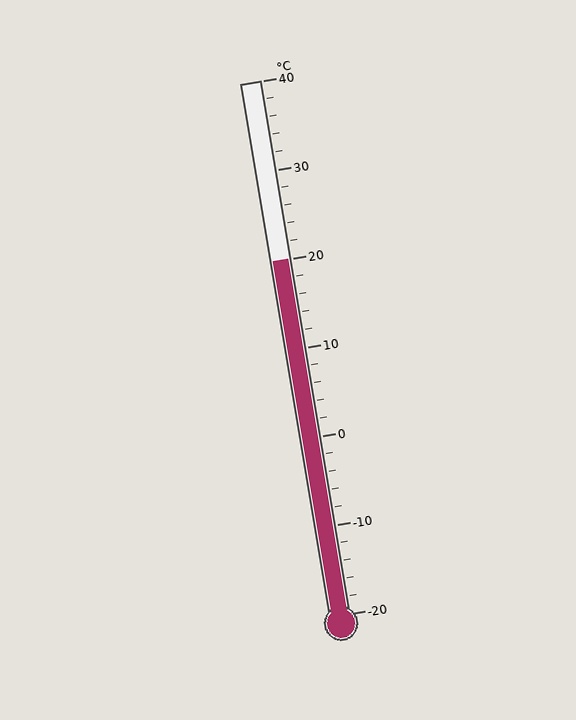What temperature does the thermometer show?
The thermometer shows approximately 20°C.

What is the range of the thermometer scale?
The thermometer scale ranges from -20°C to 40°C.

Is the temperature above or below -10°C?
The temperature is above -10°C.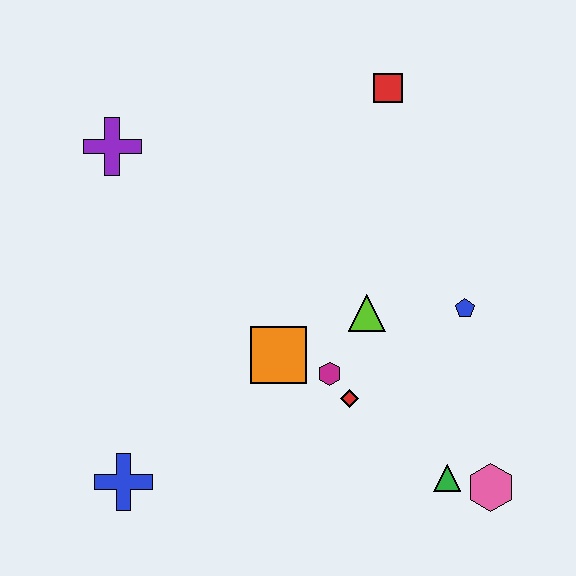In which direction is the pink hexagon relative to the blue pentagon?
The pink hexagon is below the blue pentagon.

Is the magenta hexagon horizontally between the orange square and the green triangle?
Yes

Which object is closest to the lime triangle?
The magenta hexagon is closest to the lime triangle.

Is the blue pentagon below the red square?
Yes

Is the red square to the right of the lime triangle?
Yes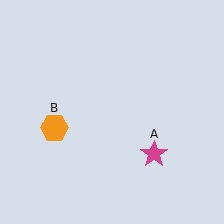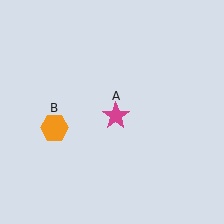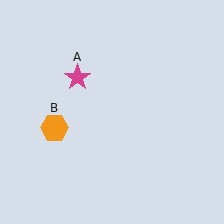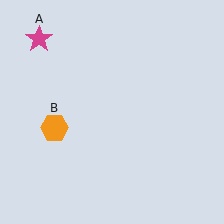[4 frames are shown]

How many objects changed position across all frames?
1 object changed position: magenta star (object A).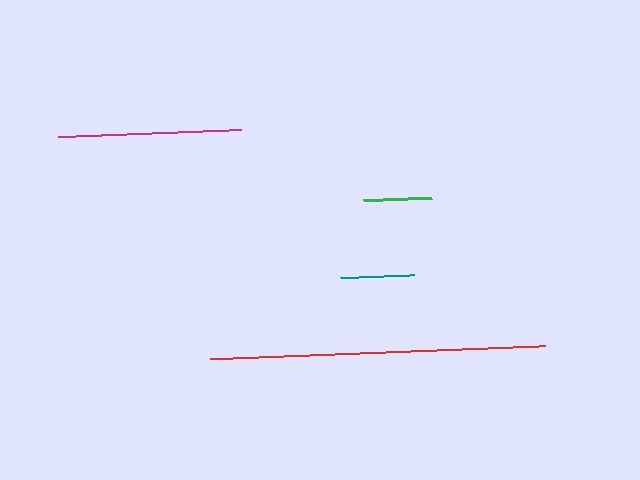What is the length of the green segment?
The green segment is approximately 68 pixels long.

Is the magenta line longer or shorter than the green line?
The magenta line is longer than the green line.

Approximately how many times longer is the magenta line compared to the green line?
The magenta line is approximately 2.7 times the length of the green line.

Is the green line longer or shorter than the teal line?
The teal line is longer than the green line.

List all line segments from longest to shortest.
From longest to shortest: red, magenta, teal, green.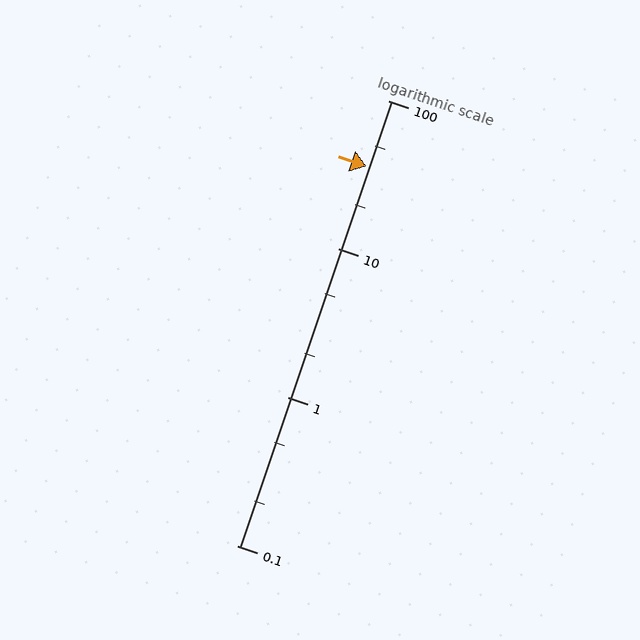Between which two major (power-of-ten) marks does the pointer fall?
The pointer is between 10 and 100.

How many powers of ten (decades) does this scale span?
The scale spans 3 decades, from 0.1 to 100.